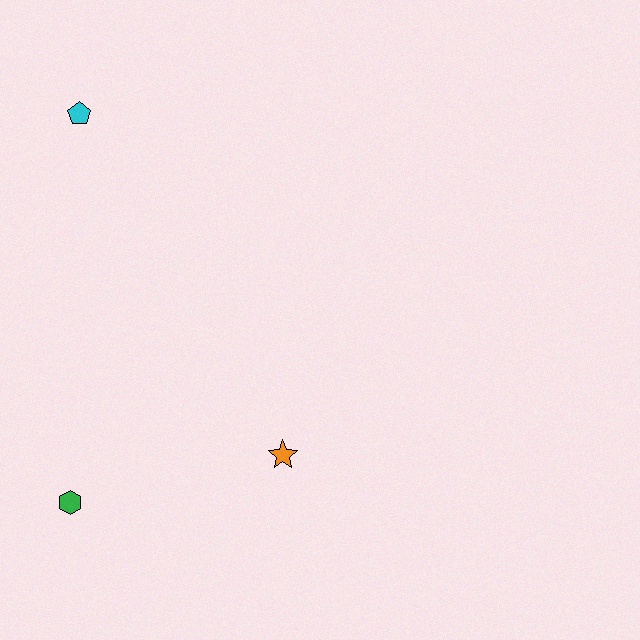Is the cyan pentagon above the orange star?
Yes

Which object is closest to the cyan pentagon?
The green hexagon is closest to the cyan pentagon.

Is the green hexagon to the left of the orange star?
Yes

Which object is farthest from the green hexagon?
The cyan pentagon is farthest from the green hexagon.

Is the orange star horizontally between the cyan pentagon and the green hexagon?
No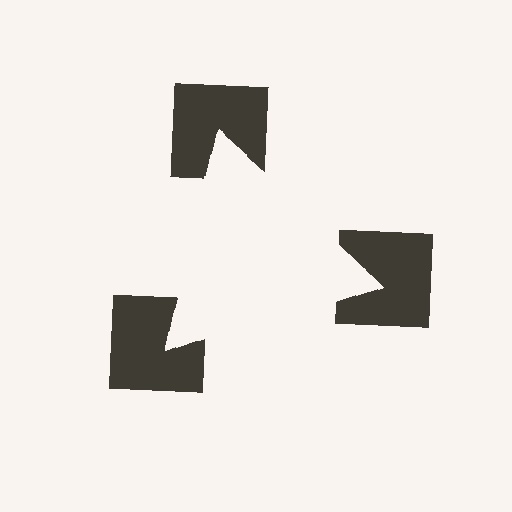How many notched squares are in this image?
There are 3 — one at each vertex of the illusory triangle.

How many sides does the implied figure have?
3 sides.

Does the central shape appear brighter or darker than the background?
It typically appears slightly brighter than the background, even though no actual brightness change is drawn.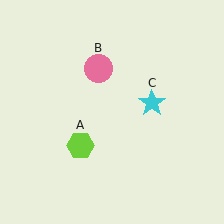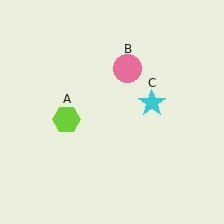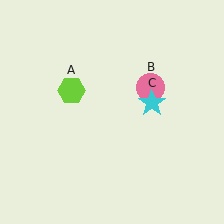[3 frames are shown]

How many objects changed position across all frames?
2 objects changed position: lime hexagon (object A), pink circle (object B).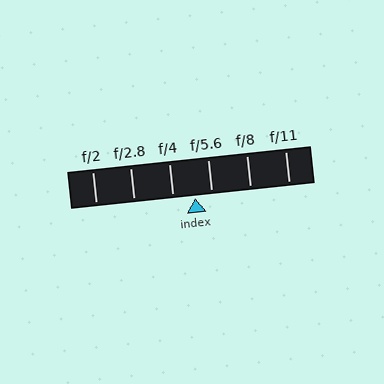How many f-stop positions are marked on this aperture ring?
There are 6 f-stop positions marked.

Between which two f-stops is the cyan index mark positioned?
The index mark is between f/4 and f/5.6.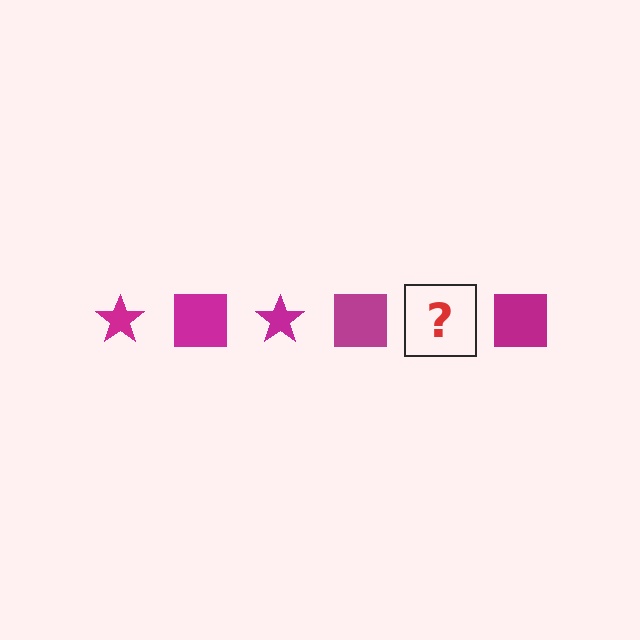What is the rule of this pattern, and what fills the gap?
The rule is that the pattern cycles through star, square shapes in magenta. The gap should be filled with a magenta star.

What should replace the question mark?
The question mark should be replaced with a magenta star.